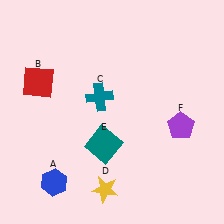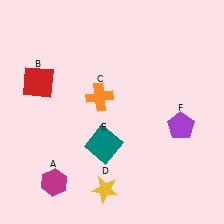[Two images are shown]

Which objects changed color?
A changed from blue to magenta. C changed from teal to orange.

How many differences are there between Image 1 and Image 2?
There are 2 differences between the two images.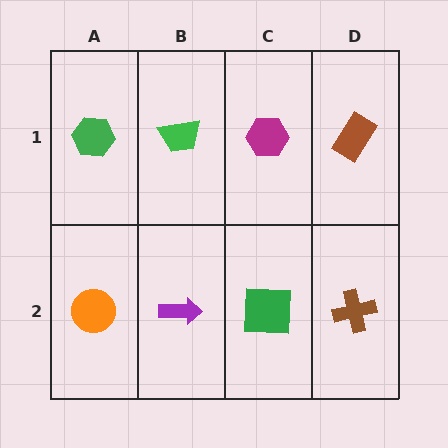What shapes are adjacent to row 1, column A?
An orange circle (row 2, column A), a green trapezoid (row 1, column B).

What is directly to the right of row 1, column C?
A brown rectangle.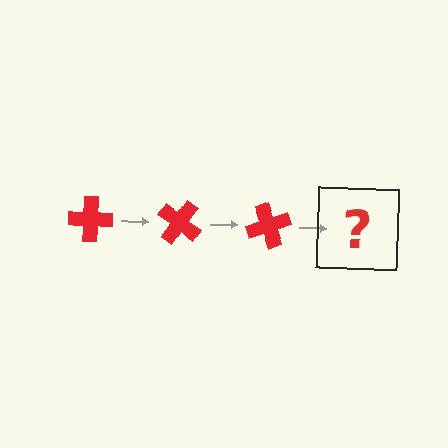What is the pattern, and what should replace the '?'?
The pattern is that the cross rotates 35 degrees each step. The '?' should be a red cross rotated 105 degrees.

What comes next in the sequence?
The next element should be a red cross rotated 105 degrees.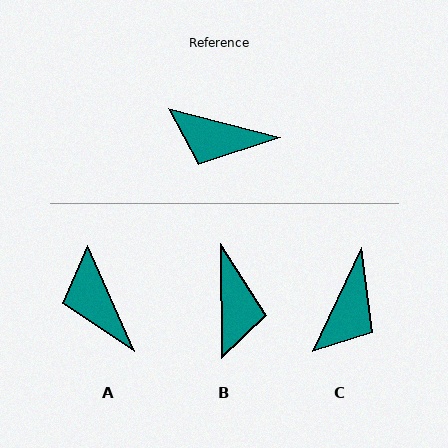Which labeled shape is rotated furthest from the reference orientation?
B, about 105 degrees away.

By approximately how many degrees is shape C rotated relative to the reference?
Approximately 79 degrees counter-clockwise.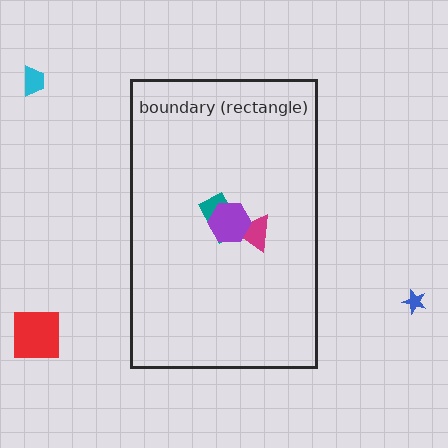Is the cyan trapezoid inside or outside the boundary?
Outside.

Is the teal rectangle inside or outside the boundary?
Inside.